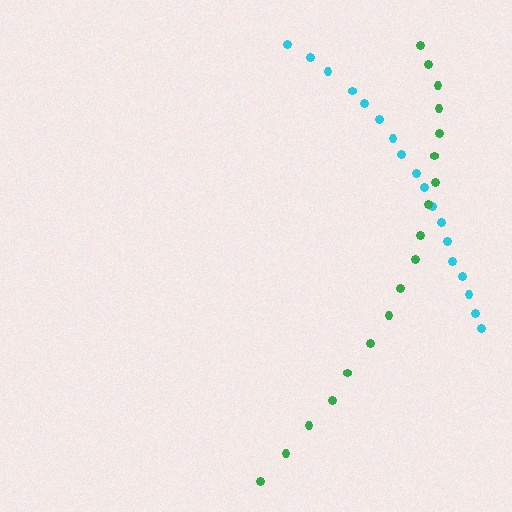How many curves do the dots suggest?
There are 2 distinct paths.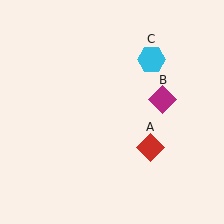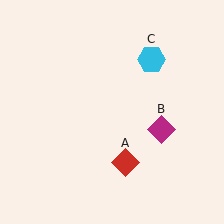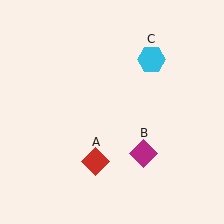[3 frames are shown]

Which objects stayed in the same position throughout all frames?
Cyan hexagon (object C) remained stationary.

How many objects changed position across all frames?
2 objects changed position: red diamond (object A), magenta diamond (object B).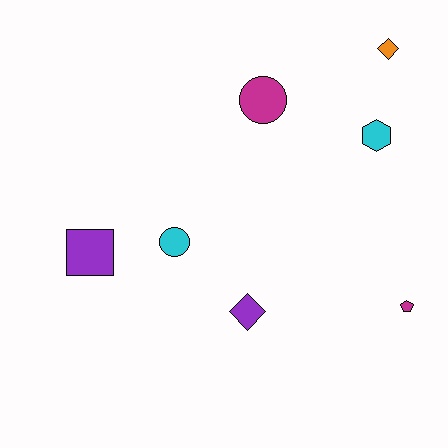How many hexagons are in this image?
There is 1 hexagon.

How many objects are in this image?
There are 7 objects.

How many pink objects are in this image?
There are no pink objects.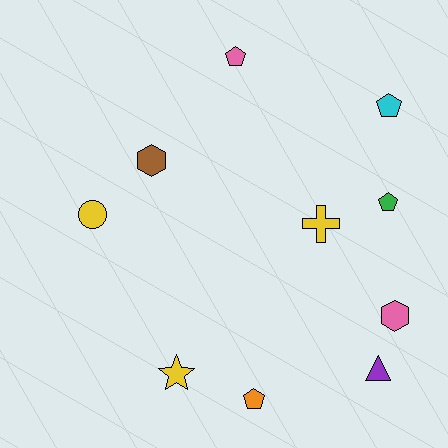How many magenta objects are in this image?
There are no magenta objects.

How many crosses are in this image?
There is 1 cross.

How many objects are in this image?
There are 10 objects.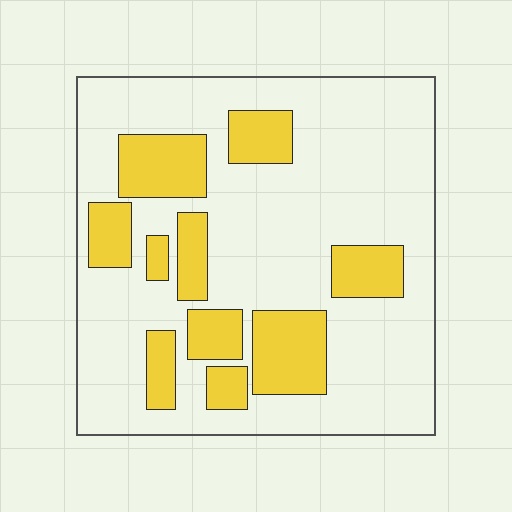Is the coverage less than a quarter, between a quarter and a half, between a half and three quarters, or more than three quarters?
Between a quarter and a half.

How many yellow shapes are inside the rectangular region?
10.